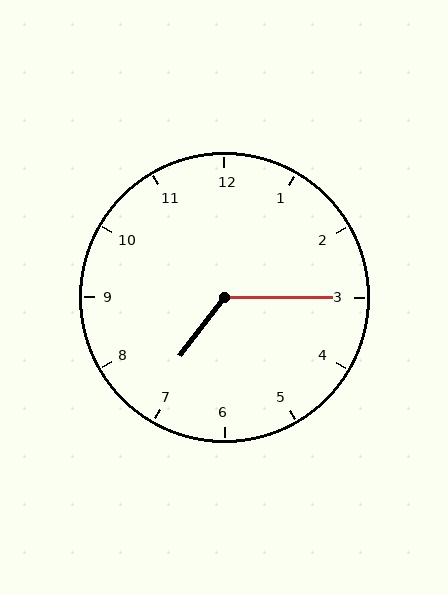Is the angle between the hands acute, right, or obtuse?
It is obtuse.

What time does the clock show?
7:15.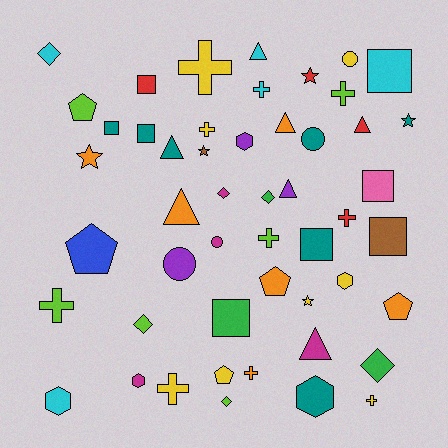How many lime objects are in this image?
There are 6 lime objects.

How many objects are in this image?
There are 50 objects.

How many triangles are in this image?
There are 7 triangles.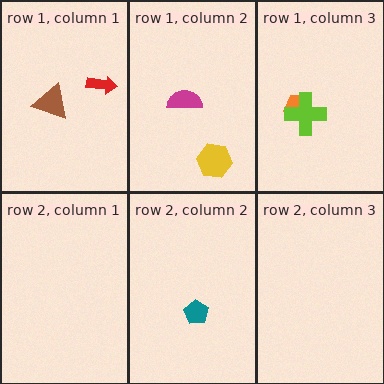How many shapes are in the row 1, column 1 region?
2.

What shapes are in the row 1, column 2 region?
The yellow hexagon, the magenta semicircle.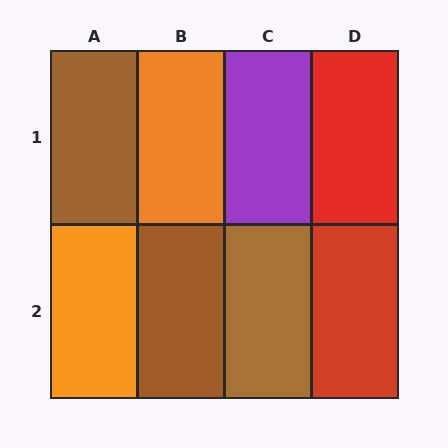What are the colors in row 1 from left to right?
Brown, orange, purple, red.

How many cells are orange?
2 cells are orange.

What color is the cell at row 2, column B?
Brown.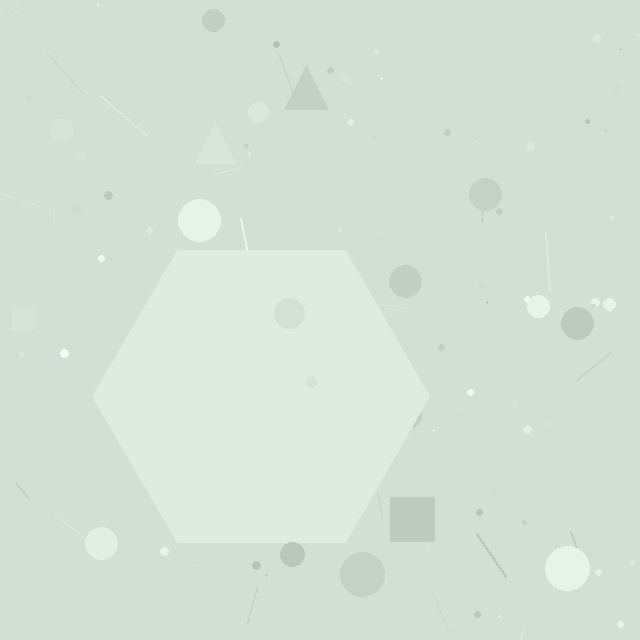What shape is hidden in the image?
A hexagon is hidden in the image.